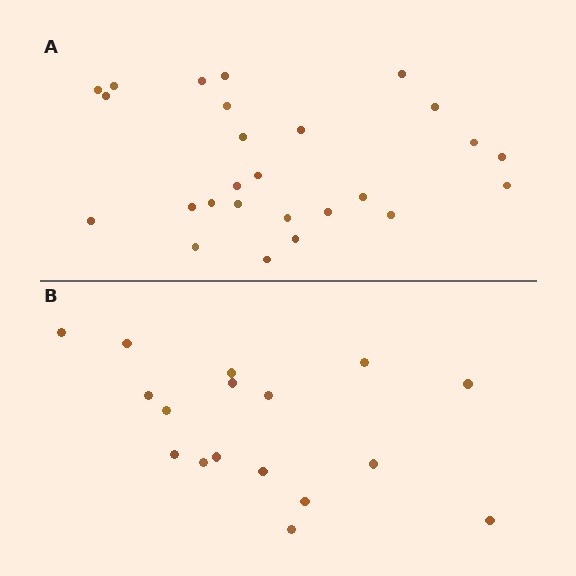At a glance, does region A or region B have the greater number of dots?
Region A (the top region) has more dots.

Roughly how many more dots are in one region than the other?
Region A has roughly 8 or so more dots than region B.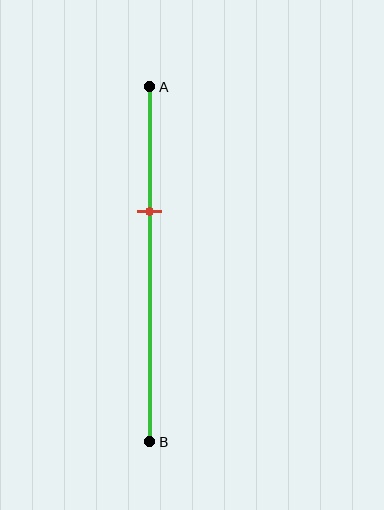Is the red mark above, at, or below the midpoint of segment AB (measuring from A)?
The red mark is above the midpoint of segment AB.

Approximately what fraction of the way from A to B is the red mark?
The red mark is approximately 35% of the way from A to B.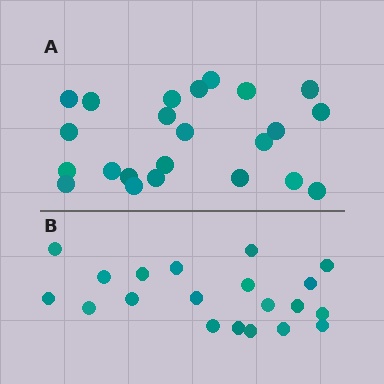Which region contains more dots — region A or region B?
Region A (the top region) has more dots.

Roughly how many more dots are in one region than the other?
Region A has just a few more — roughly 2 or 3 more dots than region B.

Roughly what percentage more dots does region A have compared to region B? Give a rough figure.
About 15% more.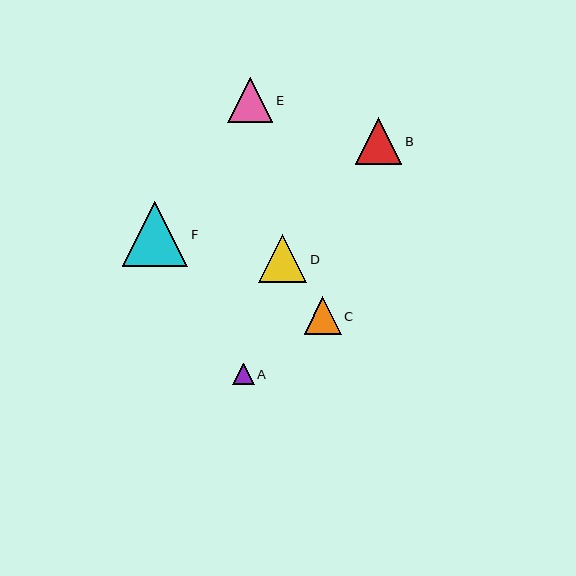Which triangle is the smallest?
Triangle A is the smallest with a size of approximately 21 pixels.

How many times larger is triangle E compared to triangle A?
Triangle E is approximately 2.1 times the size of triangle A.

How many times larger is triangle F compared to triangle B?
Triangle F is approximately 1.4 times the size of triangle B.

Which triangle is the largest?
Triangle F is the largest with a size of approximately 66 pixels.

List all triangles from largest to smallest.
From largest to smallest: F, D, B, E, C, A.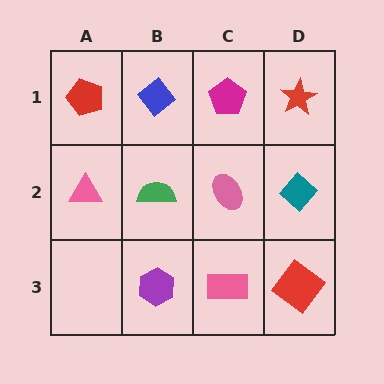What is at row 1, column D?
A red star.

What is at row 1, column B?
A blue diamond.